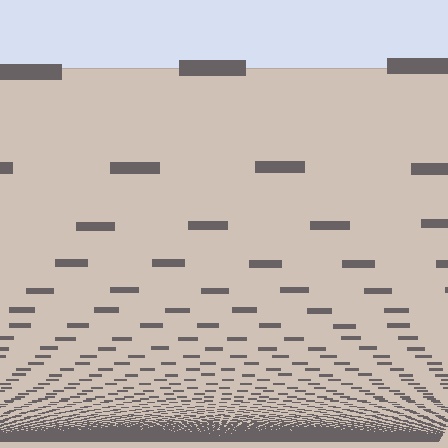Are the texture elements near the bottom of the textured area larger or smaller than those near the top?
Smaller. The gradient is inverted — elements near the bottom are smaller and denser.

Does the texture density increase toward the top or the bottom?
Density increases toward the bottom.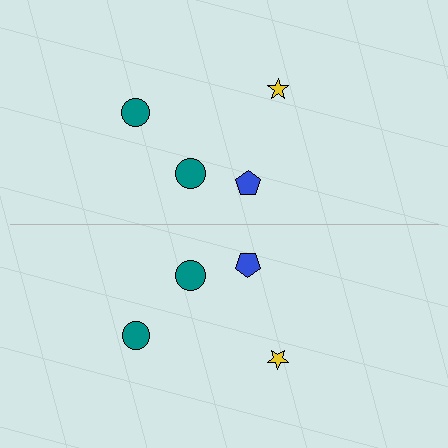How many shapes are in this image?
There are 8 shapes in this image.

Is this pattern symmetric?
Yes, this pattern has bilateral (reflection) symmetry.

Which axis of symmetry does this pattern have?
The pattern has a horizontal axis of symmetry running through the center of the image.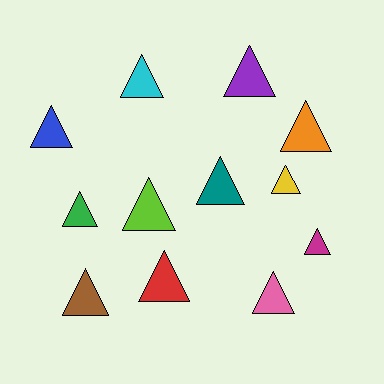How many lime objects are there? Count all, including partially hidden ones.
There is 1 lime object.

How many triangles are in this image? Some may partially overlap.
There are 12 triangles.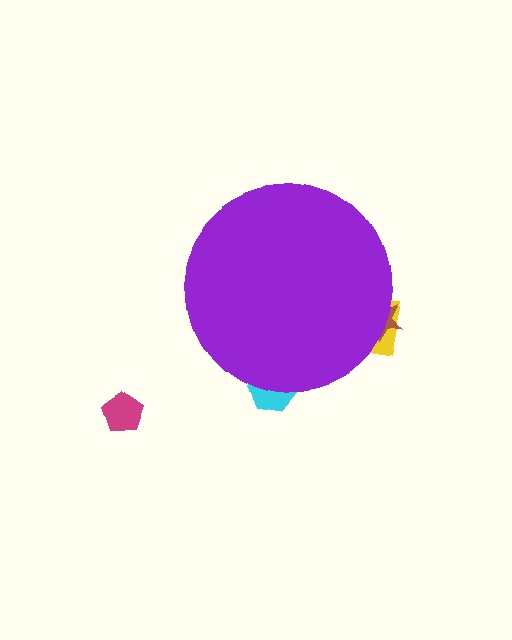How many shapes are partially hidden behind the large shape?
3 shapes are partially hidden.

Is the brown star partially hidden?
Yes, the brown star is partially hidden behind the purple circle.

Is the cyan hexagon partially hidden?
Yes, the cyan hexagon is partially hidden behind the purple circle.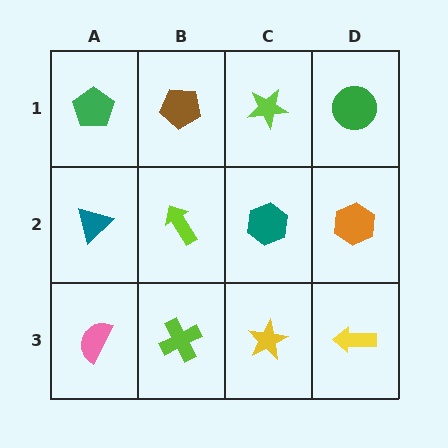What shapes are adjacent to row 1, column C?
A teal hexagon (row 2, column C), a brown pentagon (row 1, column B), a green circle (row 1, column D).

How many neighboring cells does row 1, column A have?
2.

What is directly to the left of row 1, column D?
A lime star.